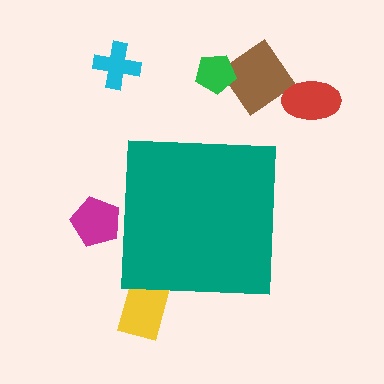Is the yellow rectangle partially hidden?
Yes, the yellow rectangle is partially hidden behind the teal square.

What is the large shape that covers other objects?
A teal square.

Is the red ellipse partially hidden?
No, the red ellipse is fully visible.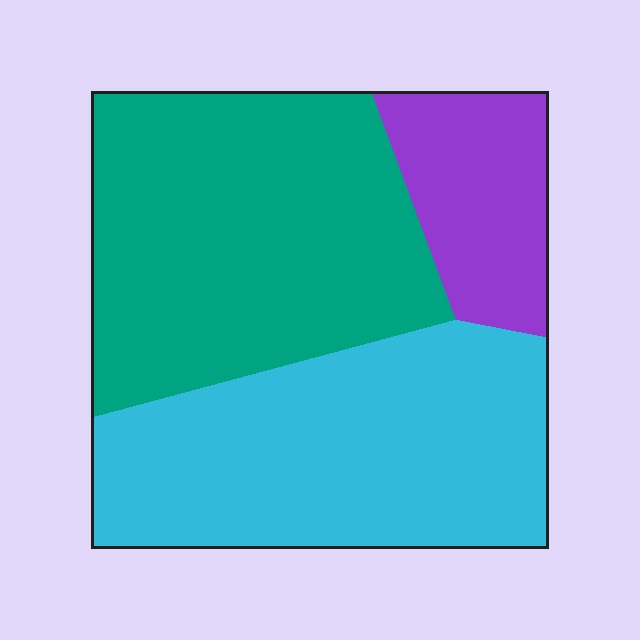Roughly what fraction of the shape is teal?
Teal covers roughly 45% of the shape.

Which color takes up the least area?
Purple, at roughly 15%.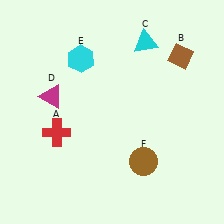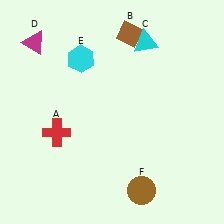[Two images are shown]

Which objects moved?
The objects that moved are: the brown diamond (B), the magenta triangle (D), the brown circle (F).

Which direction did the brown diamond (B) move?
The brown diamond (B) moved left.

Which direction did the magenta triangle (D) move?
The magenta triangle (D) moved up.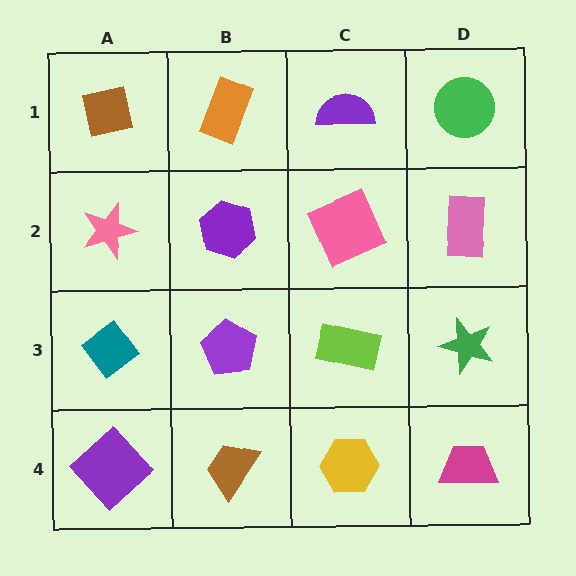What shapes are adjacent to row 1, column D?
A pink rectangle (row 2, column D), a purple semicircle (row 1, column C).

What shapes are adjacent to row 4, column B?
A purple pentagon (row 3, column B), a purple diamond (row 4, column A), a yellow hexagon (row 4, column C).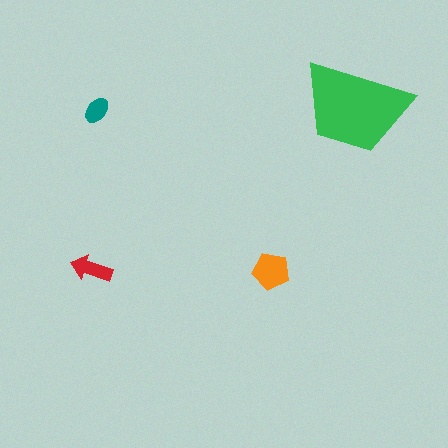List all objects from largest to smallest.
The green trapezoid, the orange pentagon, the red arrow, the teal ellipse.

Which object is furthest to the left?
The red arrow is leftmost.